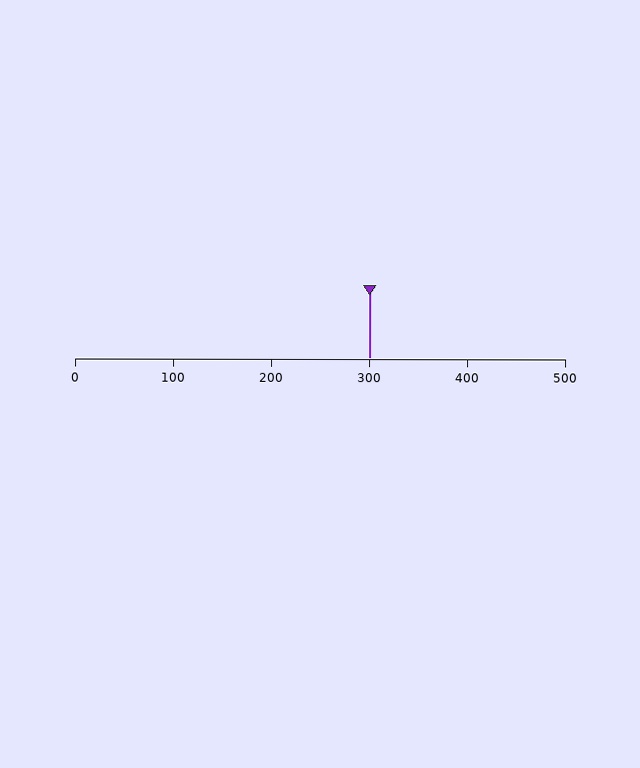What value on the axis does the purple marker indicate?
The marker indicates approximately 300.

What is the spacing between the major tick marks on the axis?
The major ticks are spaced 100 apart.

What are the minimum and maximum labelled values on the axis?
The axis runs from 0 to 500.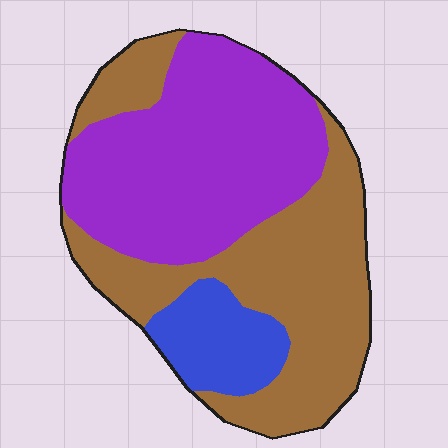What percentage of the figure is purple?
Purple covers about 45% of the figure.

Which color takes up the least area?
Blue, at roughly 10%.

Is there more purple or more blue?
Purple.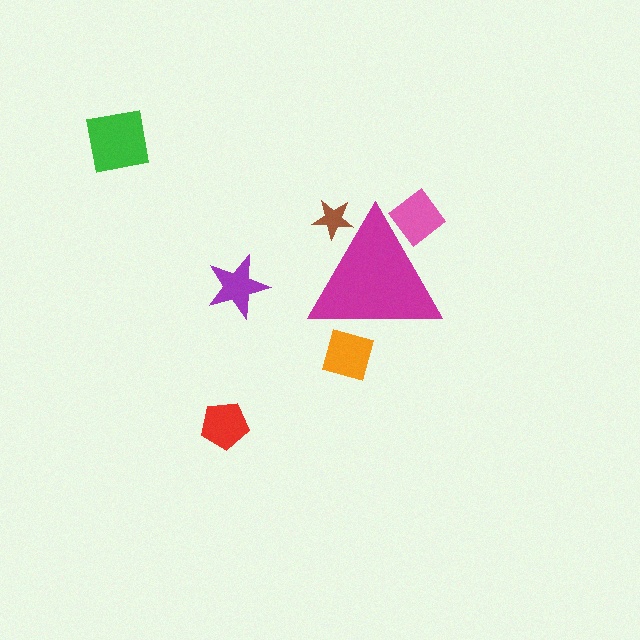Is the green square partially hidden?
No, the green square is fully visible.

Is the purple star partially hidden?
No, the purple star is fully visible.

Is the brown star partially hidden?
Yes, the brown star is partially hidden behind the magenta triangle.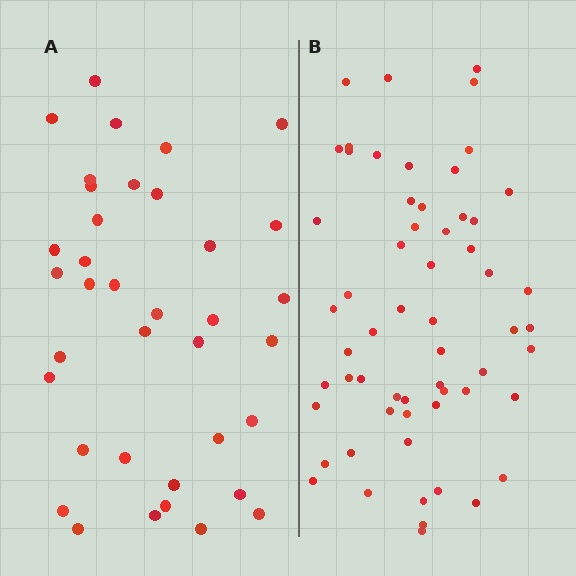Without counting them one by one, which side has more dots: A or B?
Region B (the right region) has more dots.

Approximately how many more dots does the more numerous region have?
Region B has approximately 20 more dots than region A.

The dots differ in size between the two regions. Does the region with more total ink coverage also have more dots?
No. Region A has more total ink coverage because its dots are larger, but region B actually contains more individual dots. Total area can be misleading — the number of items is what matters here.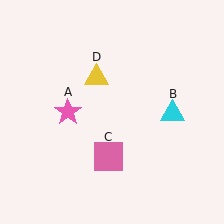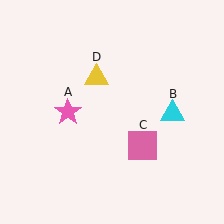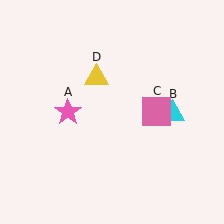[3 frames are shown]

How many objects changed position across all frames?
1 object changed position: pink square (object C).